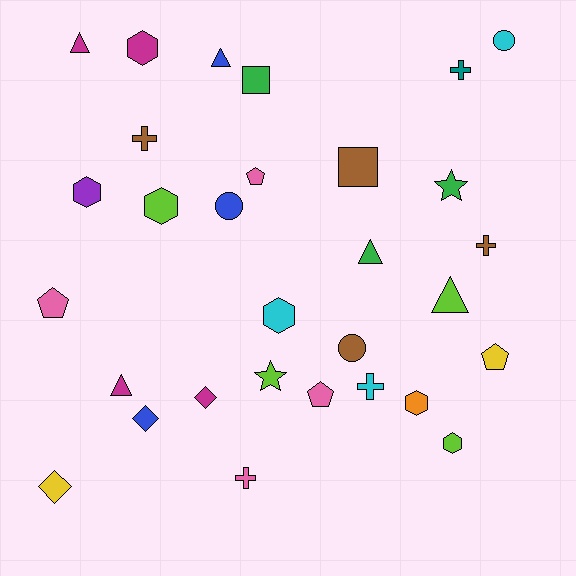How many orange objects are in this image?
There is 1 orange object.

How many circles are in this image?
There are 3 circles.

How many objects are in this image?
There are 30 objects.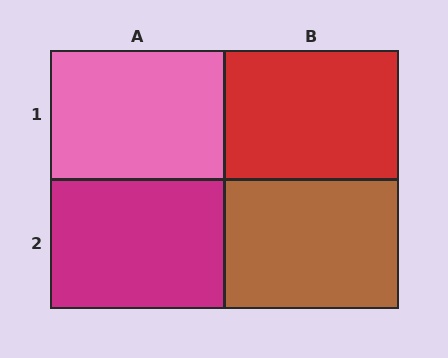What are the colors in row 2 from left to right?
Magenta, brown.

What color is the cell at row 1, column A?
Pink.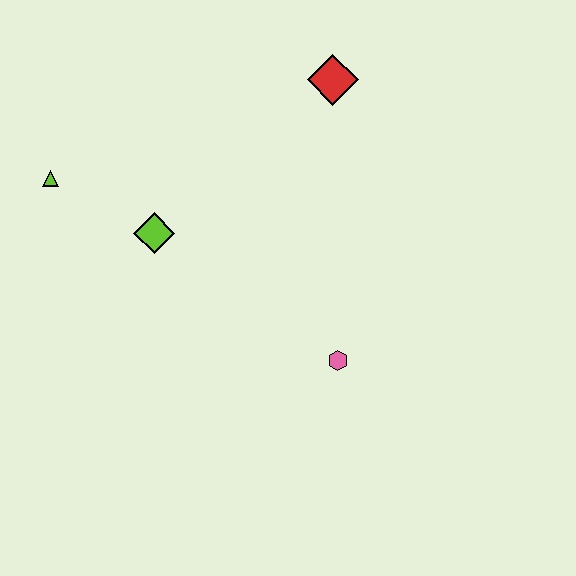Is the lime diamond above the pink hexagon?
Yes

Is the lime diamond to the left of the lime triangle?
No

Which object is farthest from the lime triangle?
The pink hexagon is farthest from the lime triangle.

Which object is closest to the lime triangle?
The lime diamond is closest to the lime triangle.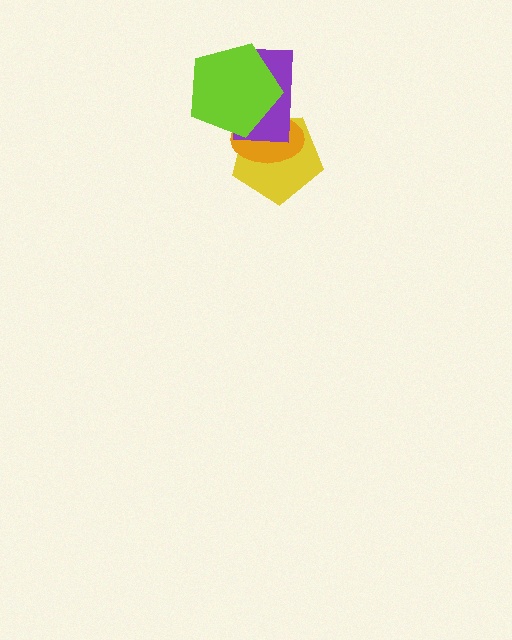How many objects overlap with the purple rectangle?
3 objects overlap with the purple rectangle.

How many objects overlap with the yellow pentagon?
3 objects overlap with the yellow pentagon.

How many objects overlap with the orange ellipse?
3 objects overlap with the orange ellipse.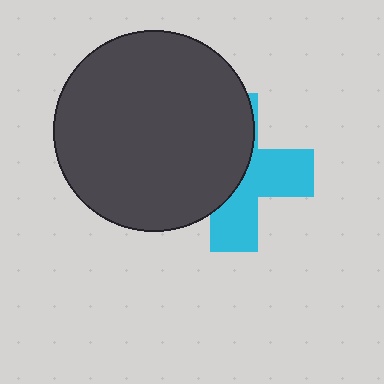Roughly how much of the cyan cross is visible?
About half of it is visible (roughly 46%).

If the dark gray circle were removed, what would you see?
You would see the complete cyan cross.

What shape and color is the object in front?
The object in front is a dark gray circle.